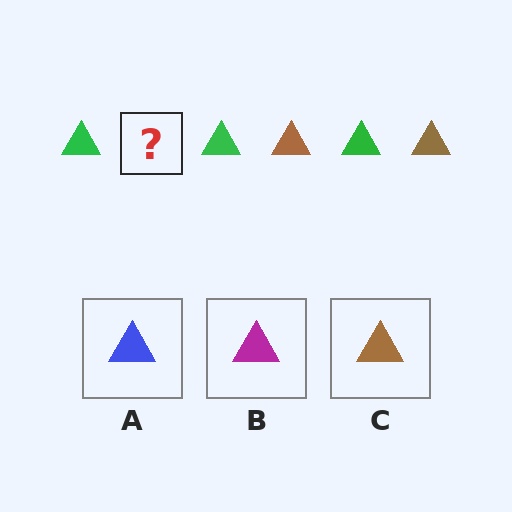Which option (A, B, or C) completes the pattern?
C.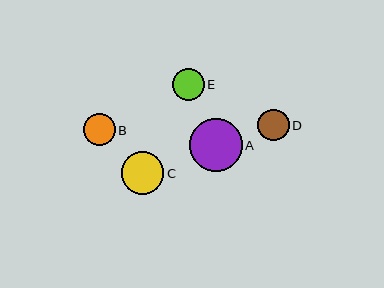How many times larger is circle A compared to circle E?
Circle A is approximately 1.7 times the size of circle E.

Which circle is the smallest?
Circle E is the smallest with a size of approximately 31 pixels.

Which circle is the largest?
Circle A is the largest with a size of approximately 52 pixels.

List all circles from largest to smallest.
From largest to smallest: A, C, B, D, E.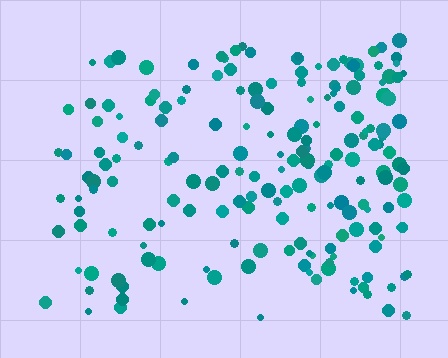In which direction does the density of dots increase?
From left to right, with the right side densest.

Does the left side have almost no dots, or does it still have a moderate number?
Still a moderate number, just noticeably fewer than the right.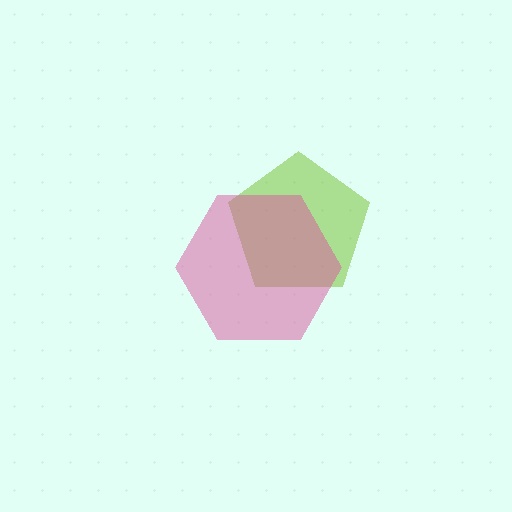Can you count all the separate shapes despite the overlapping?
Yes, there are 2 separate shapes.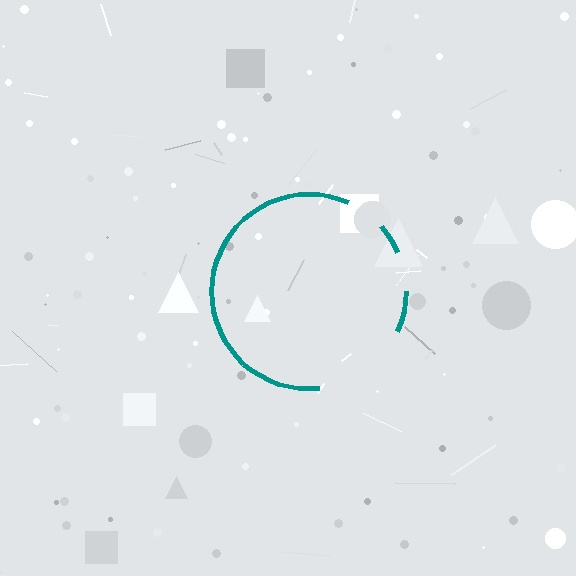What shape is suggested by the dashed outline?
The dashed outline suggests a circle.